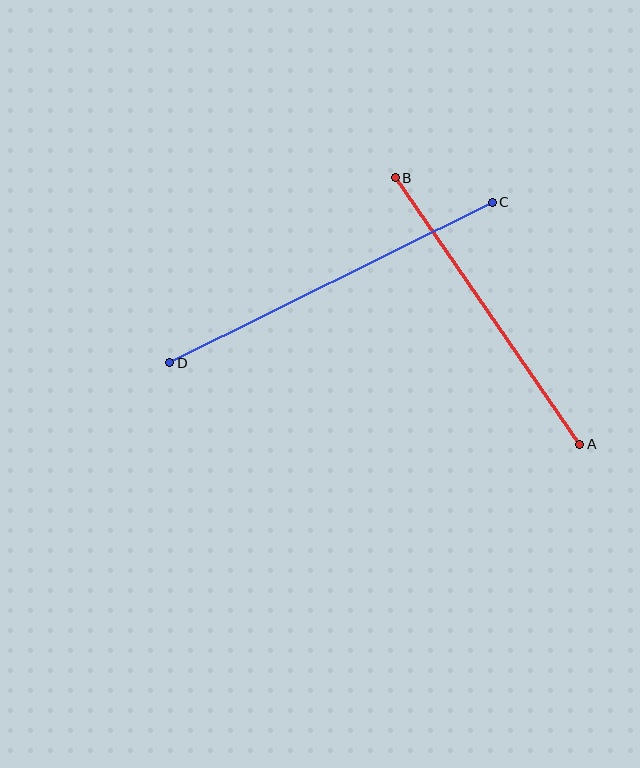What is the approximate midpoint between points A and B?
The midpoint is at approximately (487, 311) pixels.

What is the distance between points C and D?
The distance is approximately 360 pixels.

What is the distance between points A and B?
The distance is approximately 324 pixels.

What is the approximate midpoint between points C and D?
The midpoint is at approximately (331, 282) pixels.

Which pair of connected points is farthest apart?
Points C and D are farthest apart.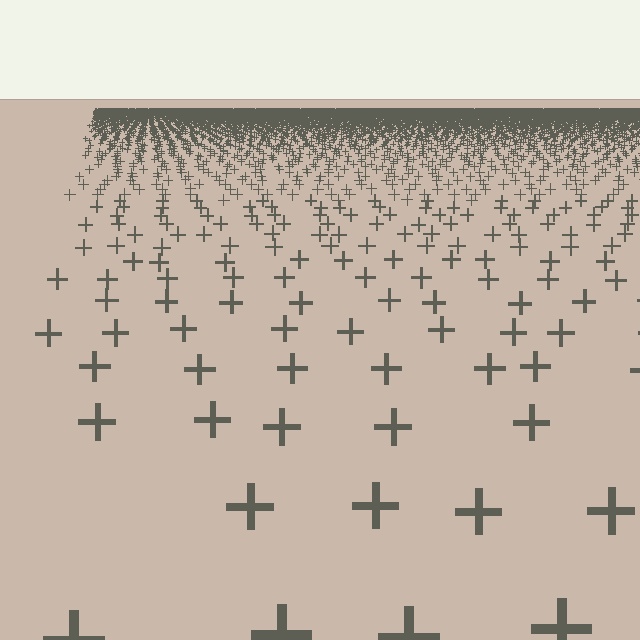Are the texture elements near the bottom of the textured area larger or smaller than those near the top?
Larger. Near the bottom, elements are closer to the viewer and appear at a bigger on-screen size.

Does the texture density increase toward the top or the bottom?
Density increases toward the top.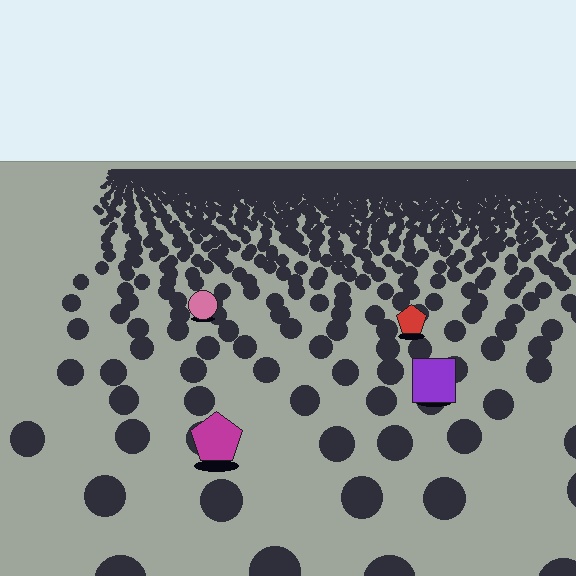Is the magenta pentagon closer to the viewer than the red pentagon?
Yes. The magenta pentagon is closer — you can tell from the texture gradient: the ground texture is coarser near it.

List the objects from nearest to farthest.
From nearest to farthest: the magenta pentagon, the purple square, the red pentagon, the pink circle.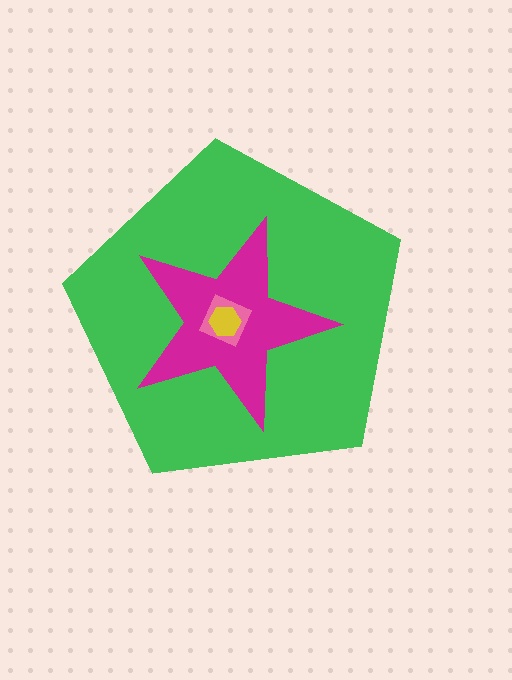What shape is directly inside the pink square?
The yellow hexagon.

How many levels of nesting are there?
4.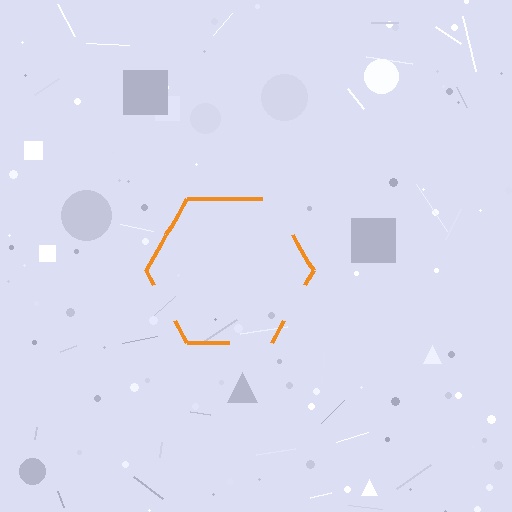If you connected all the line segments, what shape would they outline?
They would outline a hexagon.